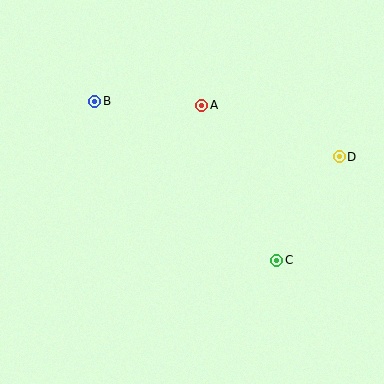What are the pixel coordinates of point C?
Point C is at (277, 260).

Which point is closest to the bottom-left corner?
Point B is closest to the bottom-left corner.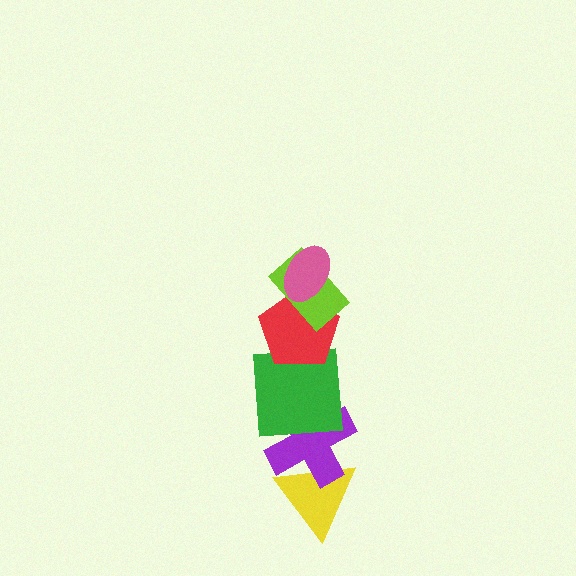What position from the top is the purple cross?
The purple cross is 5th from the top.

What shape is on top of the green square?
The red pentagon is on top of the green square.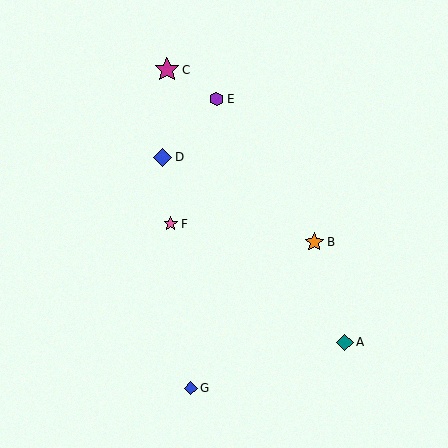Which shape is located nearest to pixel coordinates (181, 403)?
The blue diamond (labeled G) at (191, 388) is nearest to that location.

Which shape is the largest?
The magenta star (labeled C) is the largest.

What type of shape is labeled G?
Shape G is a blue diamond.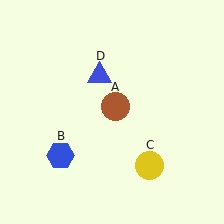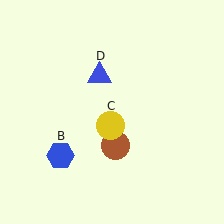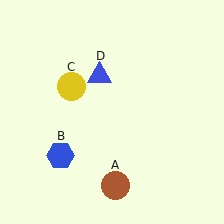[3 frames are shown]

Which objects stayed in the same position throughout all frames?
Blue hexagon (object B) and blue triangle (object D) remained stationary.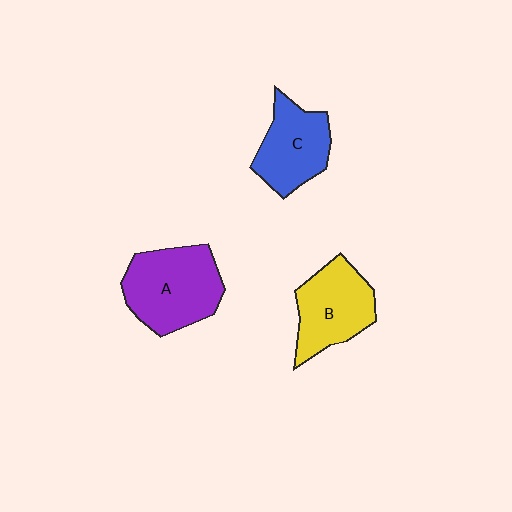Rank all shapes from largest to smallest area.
From largest to smallest: A (purple), B (yellow), C (blue).